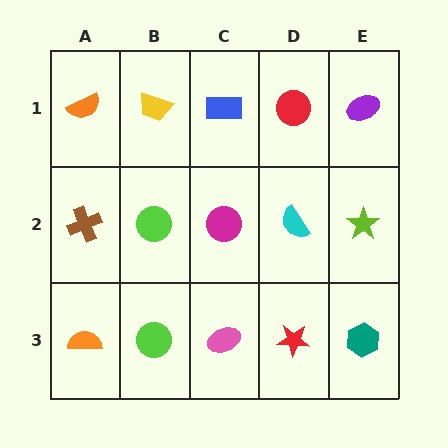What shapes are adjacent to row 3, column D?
A cyan semicircle (row 2, column D), a pink ellipse (row 3, column C), a teal hexagon (row 3, column E).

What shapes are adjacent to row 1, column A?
A brown cross (row 2, column A), a yellow trapezoid (row 1, column B).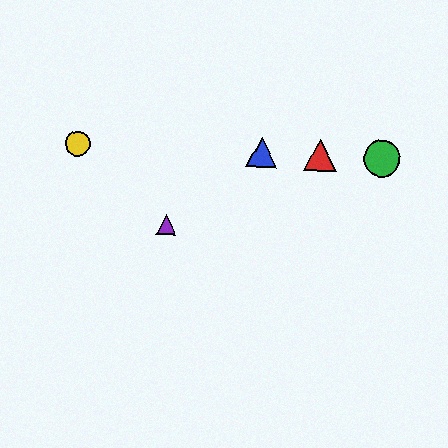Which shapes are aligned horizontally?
The red triangle, the blue triangle, the green circle, the yellow circle are aligned horizontally.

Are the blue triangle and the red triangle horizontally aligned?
Yes, both are at y≈152.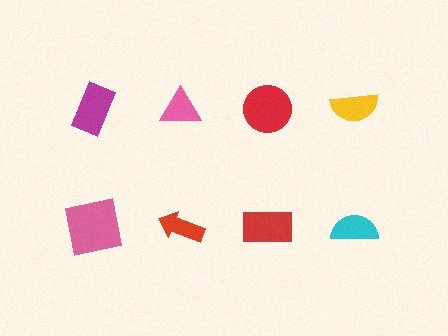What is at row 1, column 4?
A yellow semicircle.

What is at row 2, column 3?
A red rectangle.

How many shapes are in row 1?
4 shapes.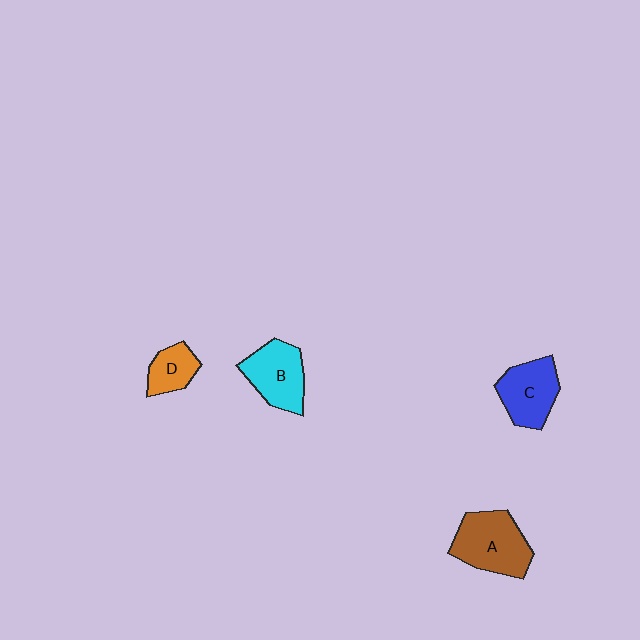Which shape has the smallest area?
Shape D (orange).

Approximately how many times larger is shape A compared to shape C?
Approximately 1.2 times.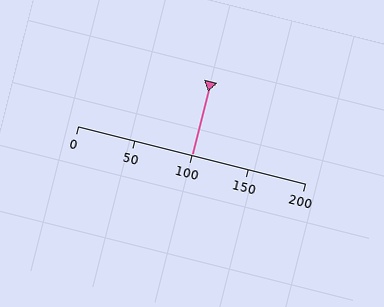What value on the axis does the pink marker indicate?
The marker indicates approximately 100.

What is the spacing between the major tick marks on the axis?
The major ticks are spaced 50 apart.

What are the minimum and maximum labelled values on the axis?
The axis runs from 0 to 200.